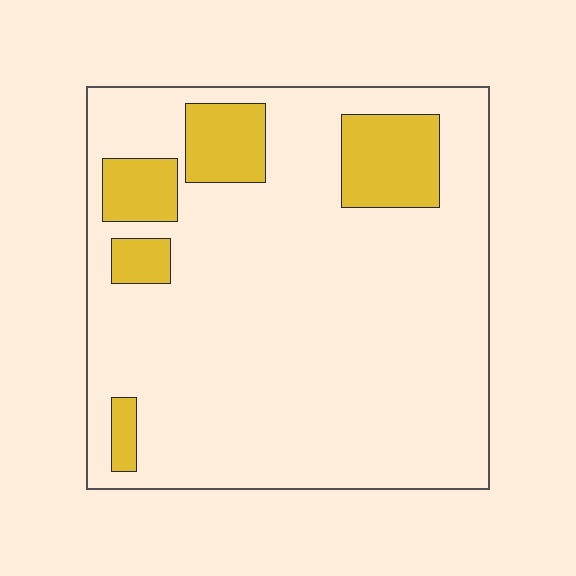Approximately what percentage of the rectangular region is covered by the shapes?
Approximately 15%.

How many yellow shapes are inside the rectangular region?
5.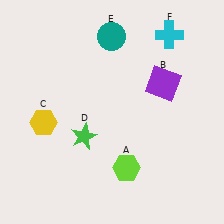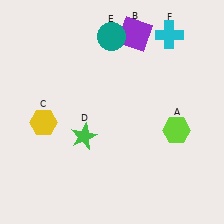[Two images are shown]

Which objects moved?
The objects that moved are: the lime hexagon (A), the purple square (B).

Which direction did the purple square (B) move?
The purple square (B) moved up.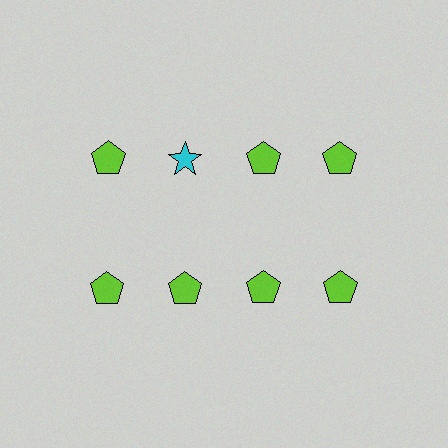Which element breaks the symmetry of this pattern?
The cyan star in the top row, second from left column breaks the symmetry. All other shapes are lime pentagons.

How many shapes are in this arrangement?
There are 8 shapes arranged in a grid pattern.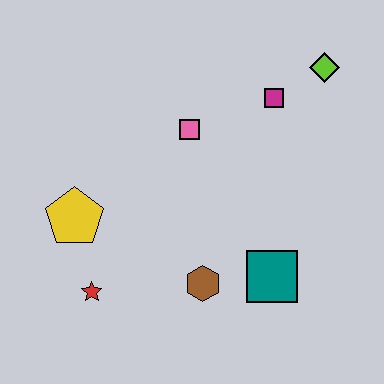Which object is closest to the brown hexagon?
The teal square is closest to the brown hexagon.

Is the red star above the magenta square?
No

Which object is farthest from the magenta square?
The red star is farthest from the magenta square.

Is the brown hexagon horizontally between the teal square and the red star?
Yes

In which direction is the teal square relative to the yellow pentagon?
The teal square is to the right of the yellow pentagon.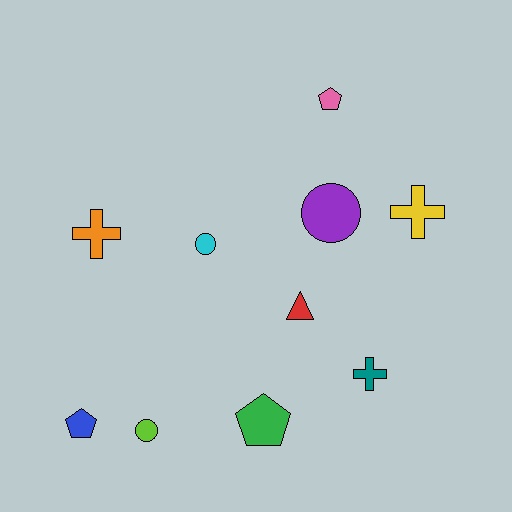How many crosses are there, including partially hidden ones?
There are 3 crosses.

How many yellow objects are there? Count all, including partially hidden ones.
There is 1 yellow object.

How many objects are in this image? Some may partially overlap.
There are 10 objects.